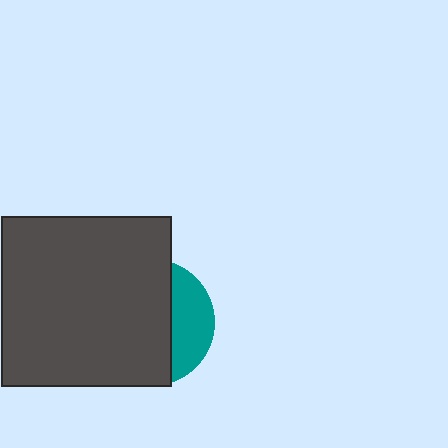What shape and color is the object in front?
The object in front is a dark gray square.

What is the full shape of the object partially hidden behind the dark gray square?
The partially hidden object is a teal circle.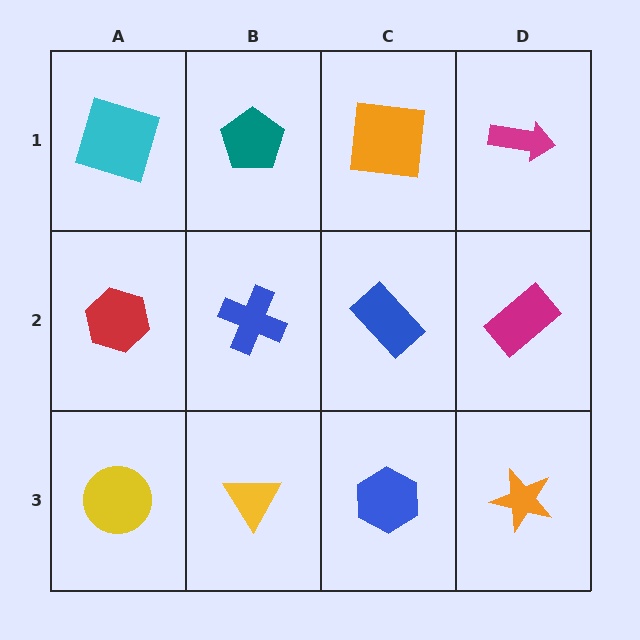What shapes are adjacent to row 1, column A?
A red hexagon (row 2, column A), a teal pentagon (row 1, column B).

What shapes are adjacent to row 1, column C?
A blue rectangle (row 2, column C), a teal pentagon (row 1, column B), a magenta arrow (row 1, column D).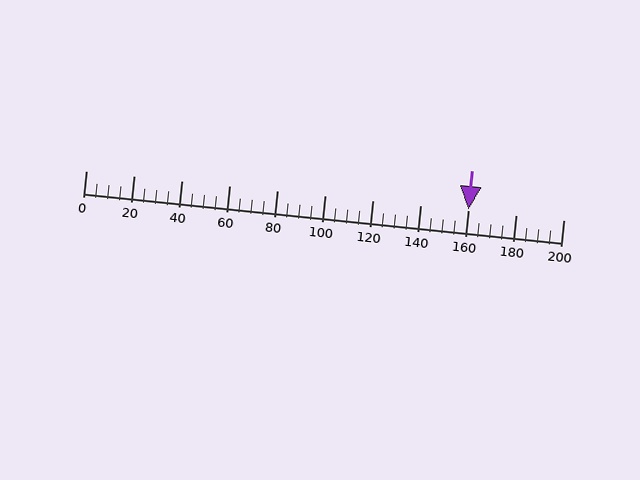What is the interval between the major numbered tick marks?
The major tick marks are spaced 20 units apart.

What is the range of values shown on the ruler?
The ruler shows values from 0 to 200.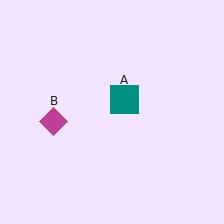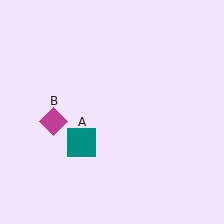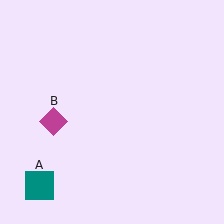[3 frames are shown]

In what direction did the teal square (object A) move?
The teal square (object A) moved down and to the left.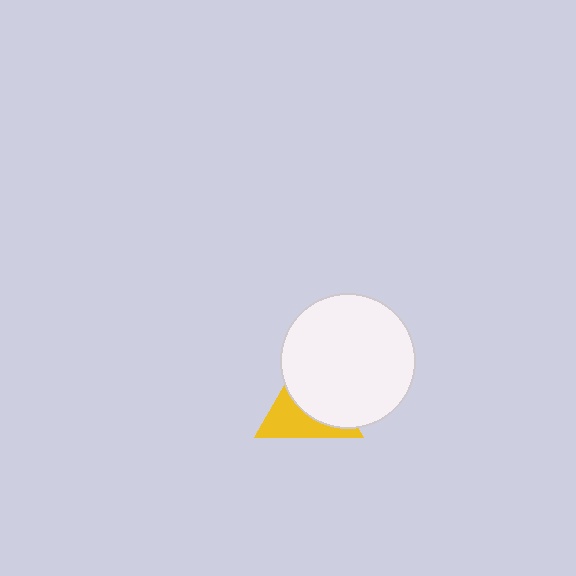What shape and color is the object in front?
The object in front is a white circle.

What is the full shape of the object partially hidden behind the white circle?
The partially hidden object is a yellow triangle.